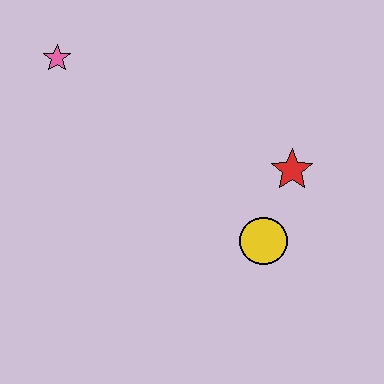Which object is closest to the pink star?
The red star is closest to the pink star.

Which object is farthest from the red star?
The pink star is farthest from the red star.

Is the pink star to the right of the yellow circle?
No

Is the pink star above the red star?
Yes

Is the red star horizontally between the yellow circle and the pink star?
No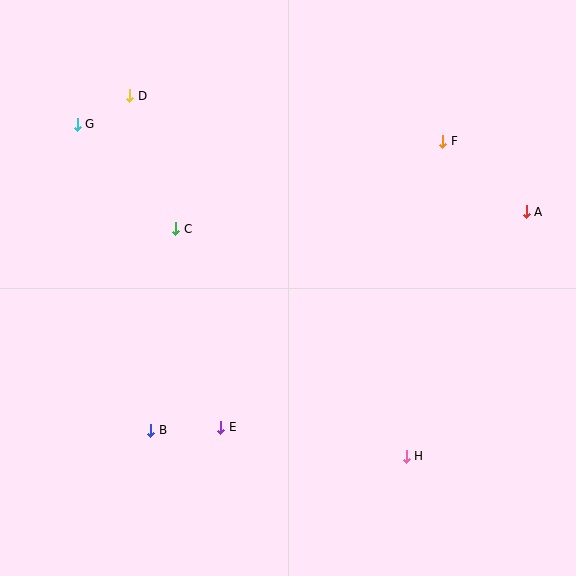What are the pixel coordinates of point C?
Point C is at (176, 229).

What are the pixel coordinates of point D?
Point D is at (130, 96).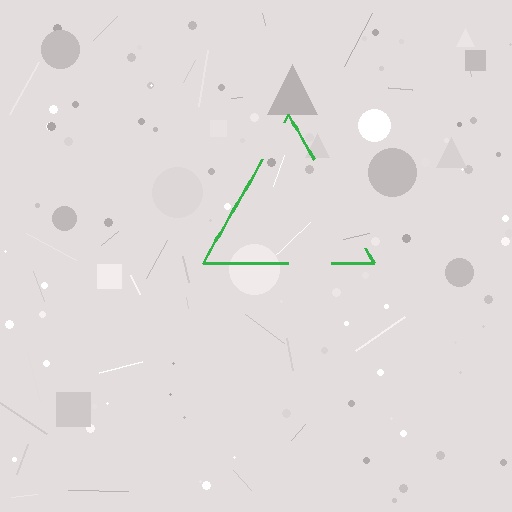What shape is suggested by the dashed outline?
The dashed outline suggests a triangle.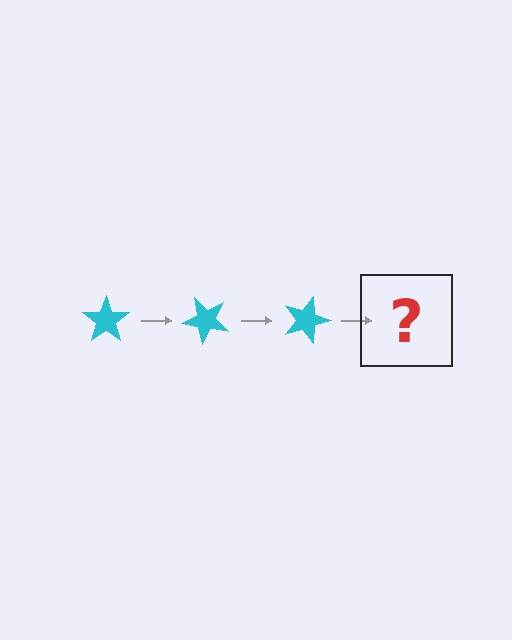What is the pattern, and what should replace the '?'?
The pattern is that the star rotates 45 degrees each step. The '?' should be a cyan star rotated 135 degrees.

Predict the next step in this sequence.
The next step is a cyan star rotated 135 degrees.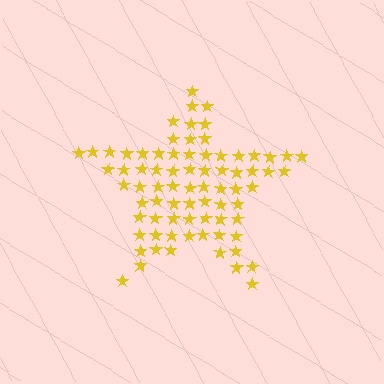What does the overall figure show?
The overall figure shows a star.